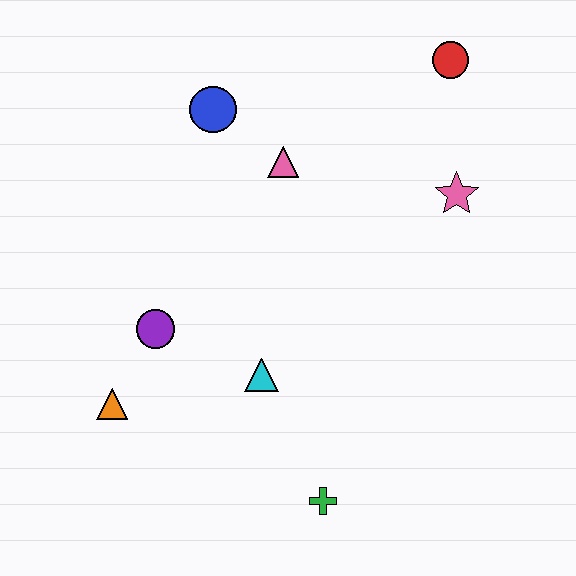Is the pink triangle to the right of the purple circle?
Yes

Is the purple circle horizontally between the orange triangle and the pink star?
Yes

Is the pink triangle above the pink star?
Yes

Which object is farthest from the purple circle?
The red circle is farthest from the purple circle.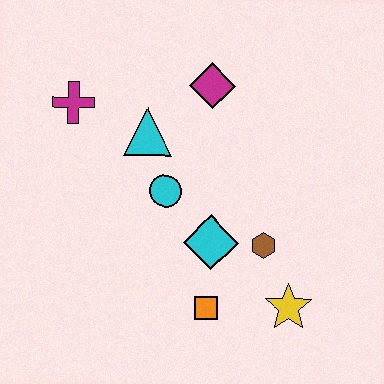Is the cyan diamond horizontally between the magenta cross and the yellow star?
Yes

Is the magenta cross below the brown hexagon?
No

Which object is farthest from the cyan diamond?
The magenta cross is farthest from the cyan diamond.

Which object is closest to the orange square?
The cyan diamond is closest to the orange square.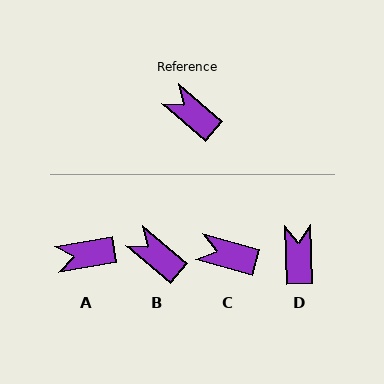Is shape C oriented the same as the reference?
No, it is off by about 25 degrees.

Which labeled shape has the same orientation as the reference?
B.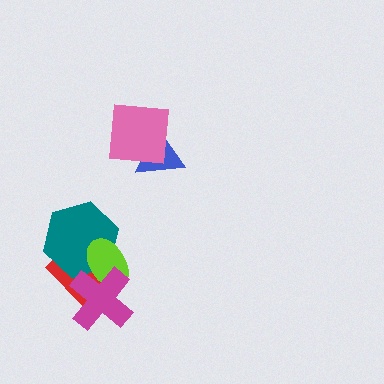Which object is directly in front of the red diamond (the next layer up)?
The teal hexagon is directly in front of the red diamond.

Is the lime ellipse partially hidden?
Yes, it is partially covered by another shape.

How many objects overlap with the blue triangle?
1 object overlaps with the blue triangle.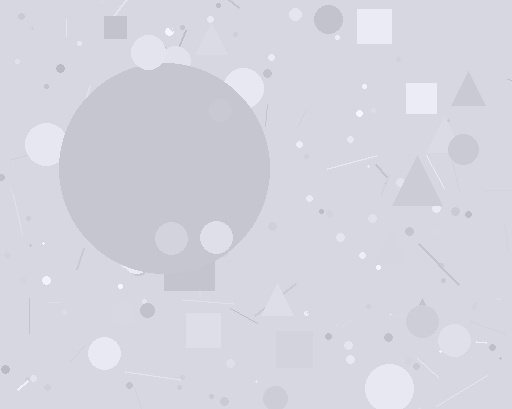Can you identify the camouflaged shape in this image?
The camouflaged shape is a circle.